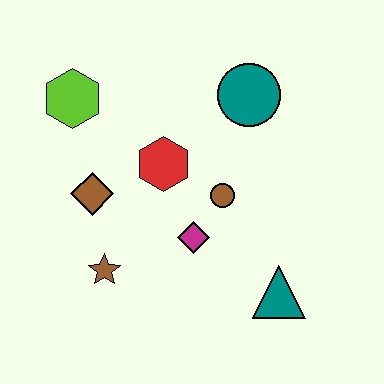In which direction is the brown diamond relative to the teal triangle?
The brown diamond is to the left of the teal triangle.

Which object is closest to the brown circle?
The magenta diamond is closest to the brown circle.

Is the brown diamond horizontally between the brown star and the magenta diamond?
No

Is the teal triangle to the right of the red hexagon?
Yes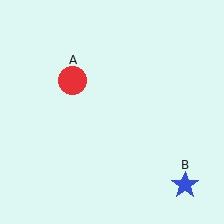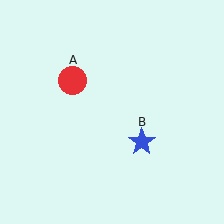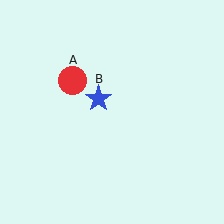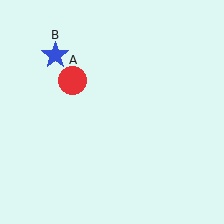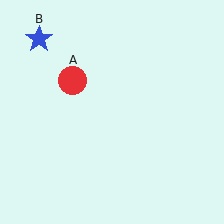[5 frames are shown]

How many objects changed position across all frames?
1 object changed position: blue star (object B).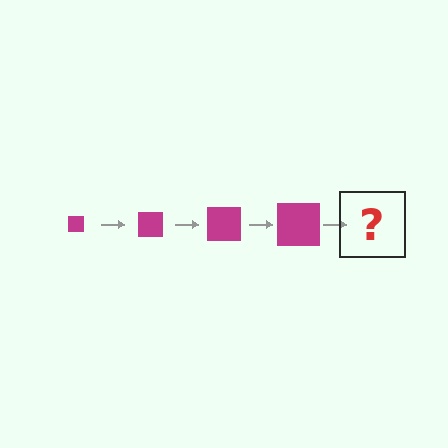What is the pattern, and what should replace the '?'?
The pattern is that the square gets progressively larger each step. The '?' should be a magenta square, larger than the previous one.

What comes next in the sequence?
The next element should be a magenta square, larger than the previous one.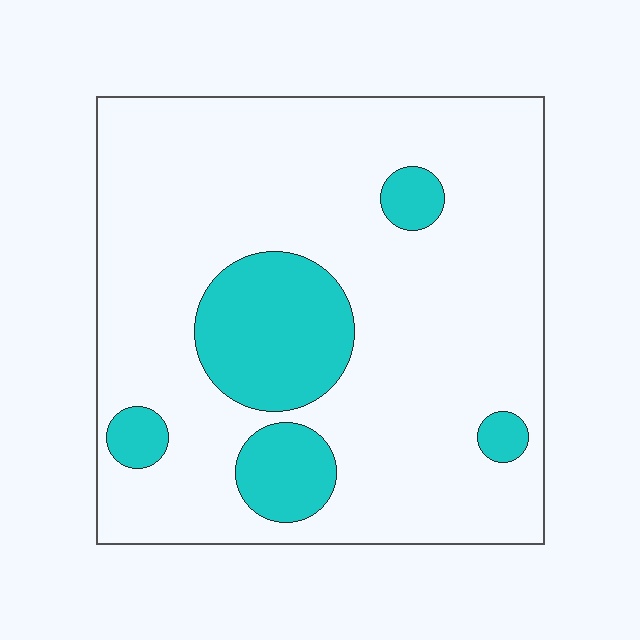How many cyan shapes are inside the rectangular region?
5.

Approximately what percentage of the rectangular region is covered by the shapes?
Approximately 20%.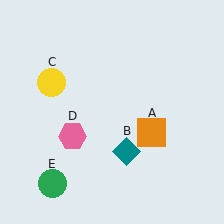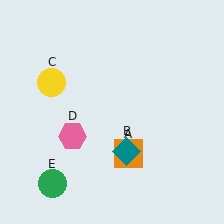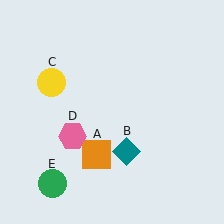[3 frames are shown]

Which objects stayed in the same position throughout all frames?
Teal diamond (object B) and yellow circle (object C) and pink hexagon (object D) and green circle (object E) remained stationary.